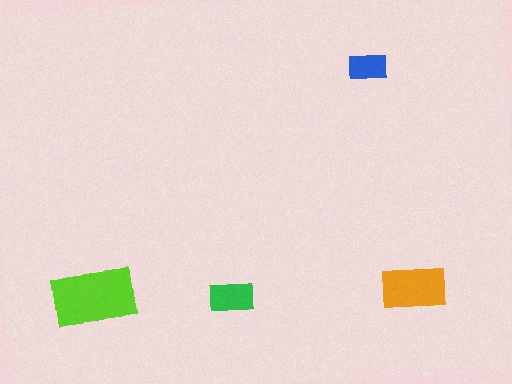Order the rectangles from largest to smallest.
the lime one, the orange one, the green one, the blue one.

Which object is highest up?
The blue rectangle is topmost.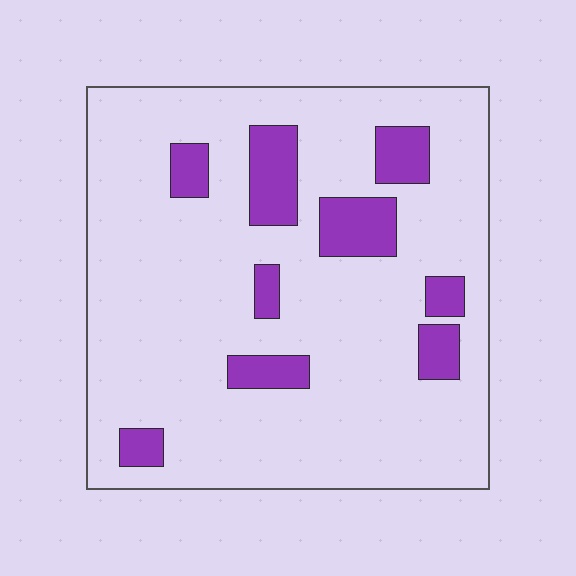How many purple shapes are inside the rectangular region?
9.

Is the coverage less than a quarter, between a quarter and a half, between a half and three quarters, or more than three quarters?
Less than a quarter.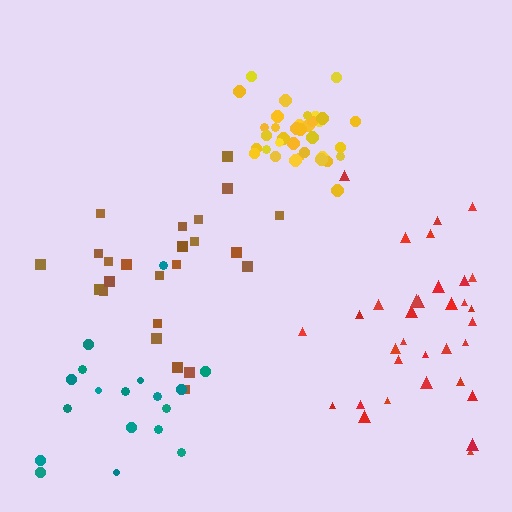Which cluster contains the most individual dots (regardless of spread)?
Yellow (35).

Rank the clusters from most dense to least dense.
yellow, red, brown, teal.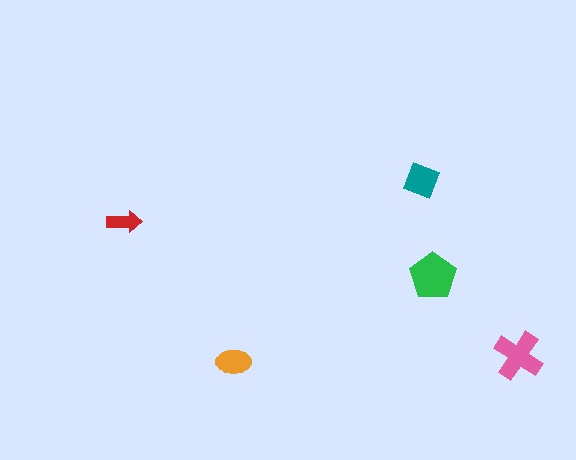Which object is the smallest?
The red arrow.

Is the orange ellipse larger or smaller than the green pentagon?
Smaller.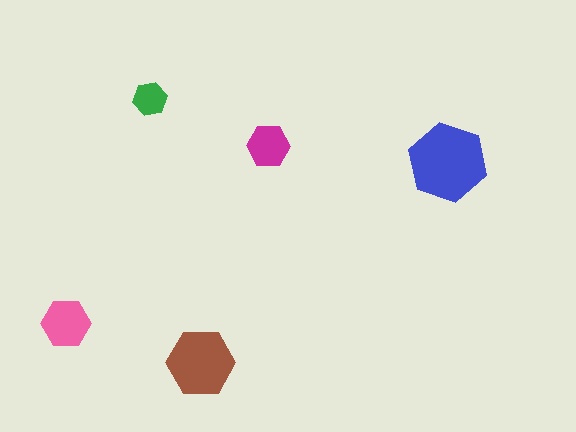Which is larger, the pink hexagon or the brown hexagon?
The brown one.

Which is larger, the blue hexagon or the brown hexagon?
The blue one.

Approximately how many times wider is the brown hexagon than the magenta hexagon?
About 1.5 times wider.